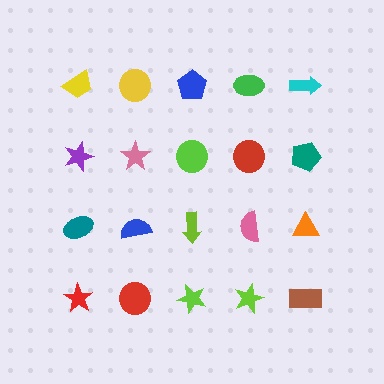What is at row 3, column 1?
A teal ellipse.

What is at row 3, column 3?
A lime arrow.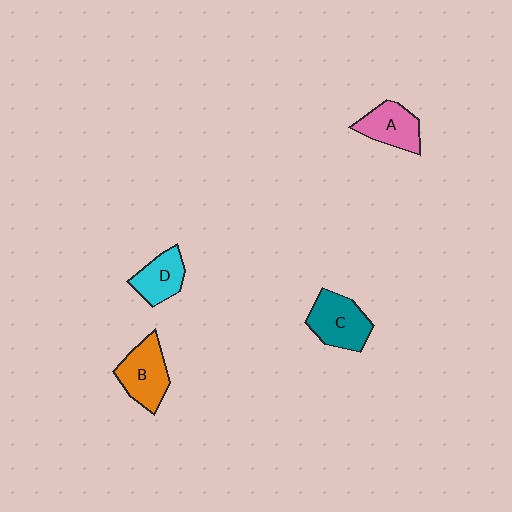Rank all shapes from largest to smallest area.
From largest to smallest: C (teal), B (orange), A (pink), D (cyan).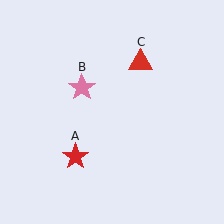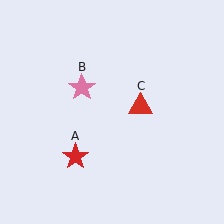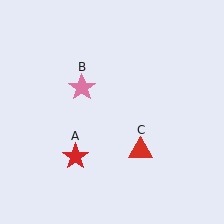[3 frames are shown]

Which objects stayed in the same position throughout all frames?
Red star (object A) and pink star (object B) remained stationary.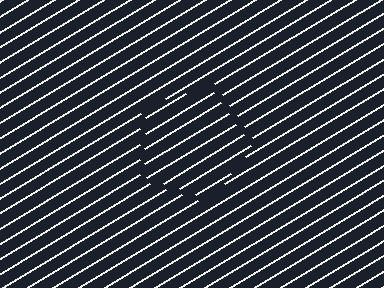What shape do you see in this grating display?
An illusory pentagon. The interior of the shape contains the same grating, shifted by half a period — the contour is defined by the phase discontinuity where line-ends from the inner and outer gratings abut.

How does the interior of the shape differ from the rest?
The interior of the shape contains the same grating, shifted by half a period — the contour is defined by the phase discontinuity where line-ends from the inner and outer gratings abut.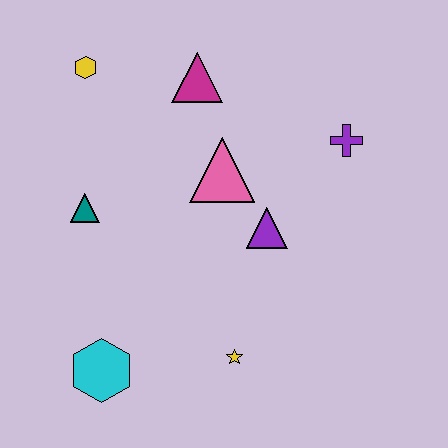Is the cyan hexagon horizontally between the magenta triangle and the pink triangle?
No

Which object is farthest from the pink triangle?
The cyan hexagon is farthest from the pink triangle.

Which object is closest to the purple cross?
The purple triangle is closest to the purple cross.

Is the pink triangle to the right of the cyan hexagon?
Yes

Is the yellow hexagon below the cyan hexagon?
No